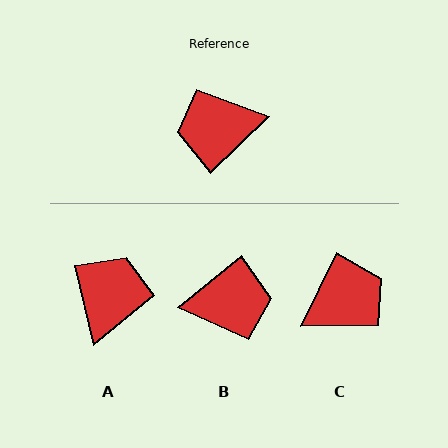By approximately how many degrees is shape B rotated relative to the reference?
Approximately 175 degrees counter-clockwise.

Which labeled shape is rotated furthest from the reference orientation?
B, about 175 degrees away.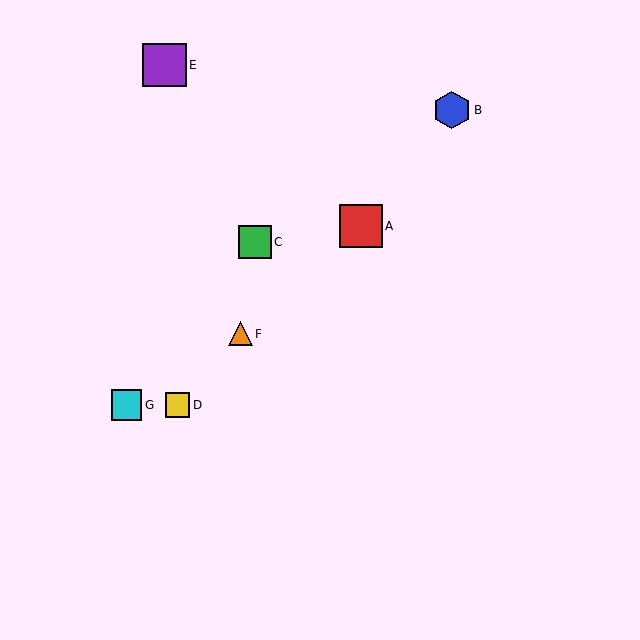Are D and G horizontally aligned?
Yes, both are at y≈405.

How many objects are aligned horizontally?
2 objects (D, G) are aligned horizontally.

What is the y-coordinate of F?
Object F is at y≈334.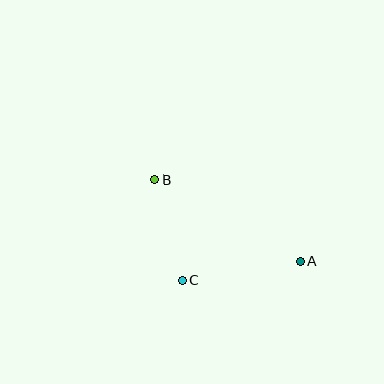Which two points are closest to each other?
Points B and C are closest to each other.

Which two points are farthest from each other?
Points A and B are farthest from each other.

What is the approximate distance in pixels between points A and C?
The distance between A and C is approximately 119 pixels.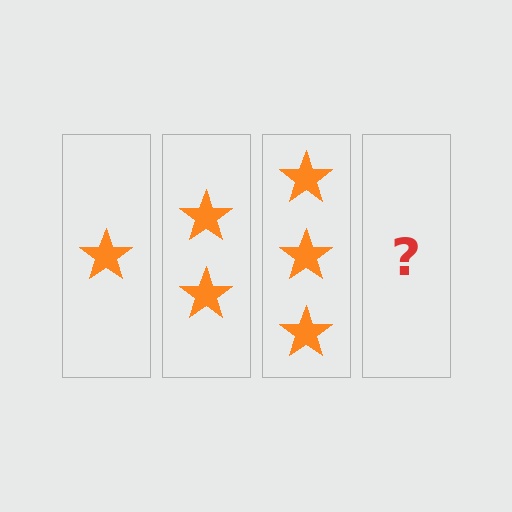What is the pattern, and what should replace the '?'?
The pattern is that each step adds one more star. The '?' should be 4 stars.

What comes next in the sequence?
The next element should be 4 stars.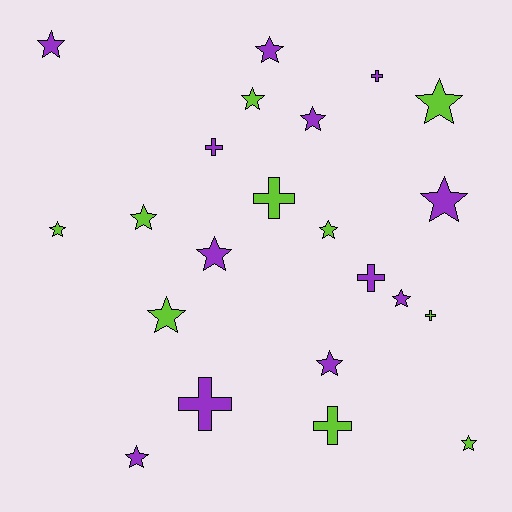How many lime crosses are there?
There are 3 lime crosses.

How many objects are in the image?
There are 22 objects.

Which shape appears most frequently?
Star, with 15 objects.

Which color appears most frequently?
Purple, with 12 objects.